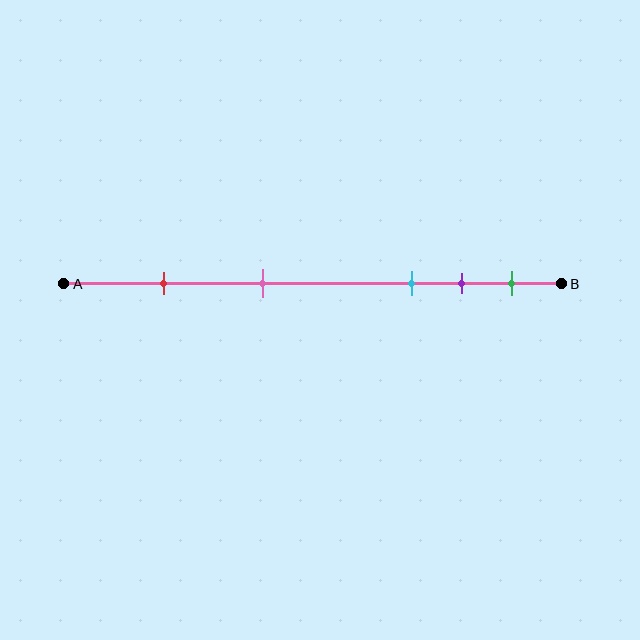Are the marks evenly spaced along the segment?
No, the marks are not evenly spaced.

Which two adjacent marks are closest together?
The purple and green marks are the closest adjacent pair.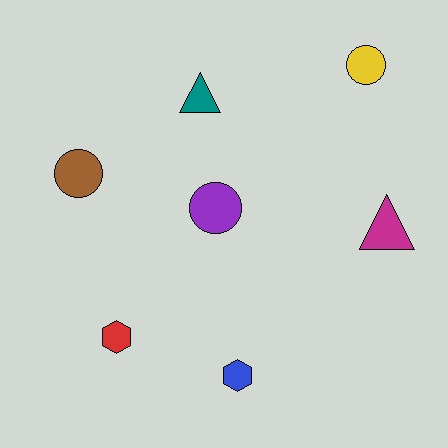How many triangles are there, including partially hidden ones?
There are 2 triangles.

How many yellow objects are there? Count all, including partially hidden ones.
There is 1 yellow object.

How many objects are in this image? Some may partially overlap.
There are 7 objects.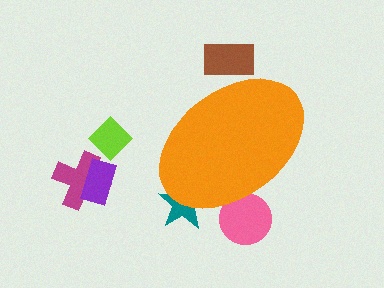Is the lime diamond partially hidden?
No, the lime diamond is fully visible.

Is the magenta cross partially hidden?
No, the magenta cross is fully visible.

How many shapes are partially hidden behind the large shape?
3 shapes are partially hidden.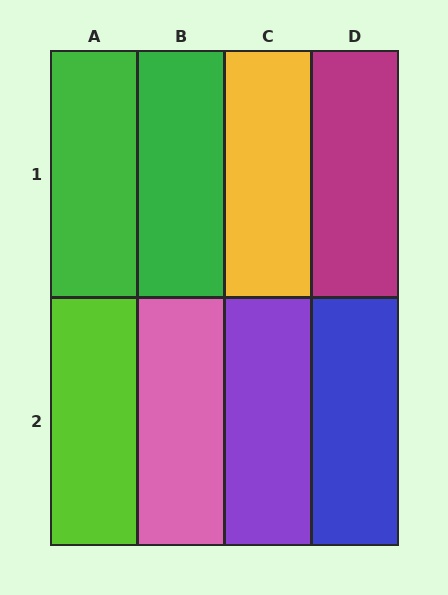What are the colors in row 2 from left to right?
Lime, pink, purple, blue.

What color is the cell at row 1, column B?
Green.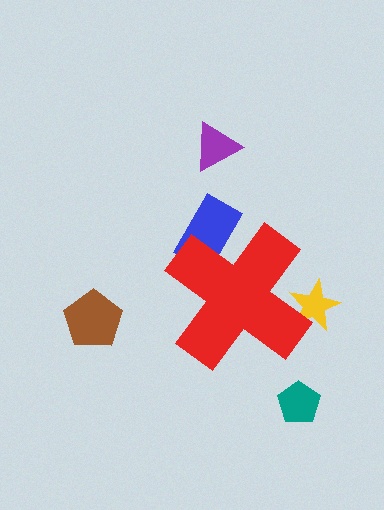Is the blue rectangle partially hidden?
Yes, the blue rectangle is partially hidden behind the red cross.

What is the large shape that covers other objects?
A red cross.